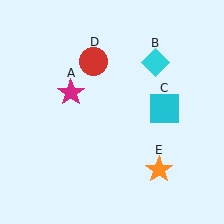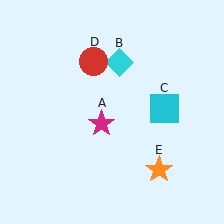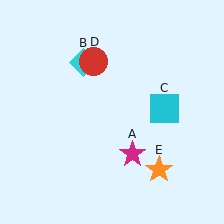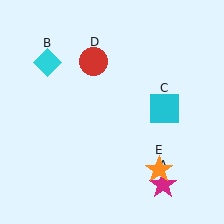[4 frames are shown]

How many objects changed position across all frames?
2 objects changed position: magenta star (object A), cyan diamond (object B).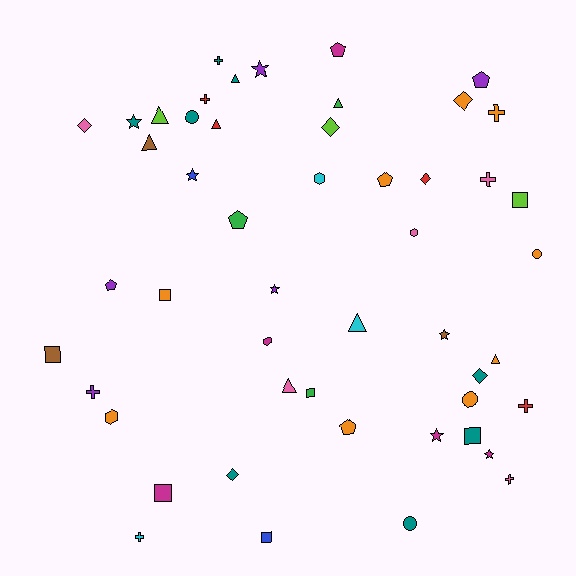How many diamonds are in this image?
There are 6 diamonds.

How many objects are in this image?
There are 50 objects.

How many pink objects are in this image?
There are 5 pink objects.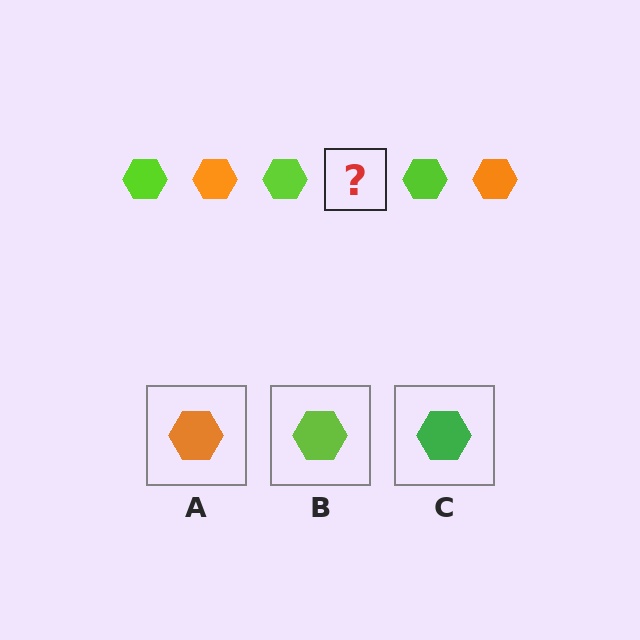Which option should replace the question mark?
Option A.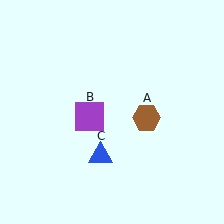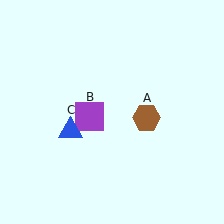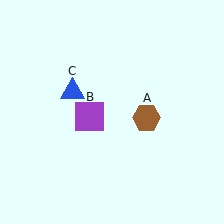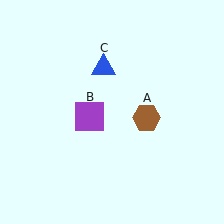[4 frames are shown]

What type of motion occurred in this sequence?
The blue triangle (object C) rotated clockwise around the center of the scene.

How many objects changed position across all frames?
1 object changed position: blue triangle (object C).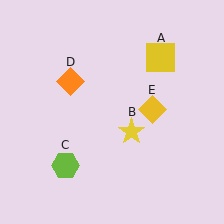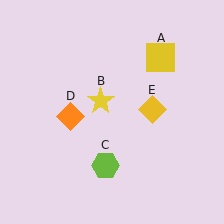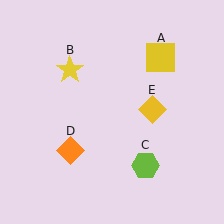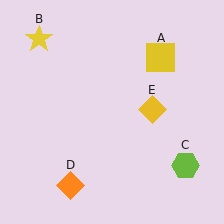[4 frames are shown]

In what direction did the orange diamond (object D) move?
The orange diamond (object D) moved down.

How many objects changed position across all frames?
3 objects changed position: yellow star (object B), lime hexagon (object C), orange diamond (object D).